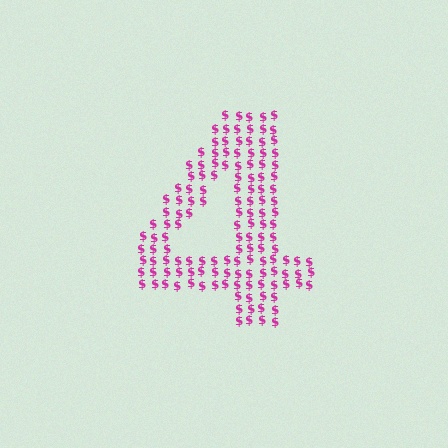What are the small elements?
The small elements are dollar signs.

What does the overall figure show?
The overall figure shows the digit 4.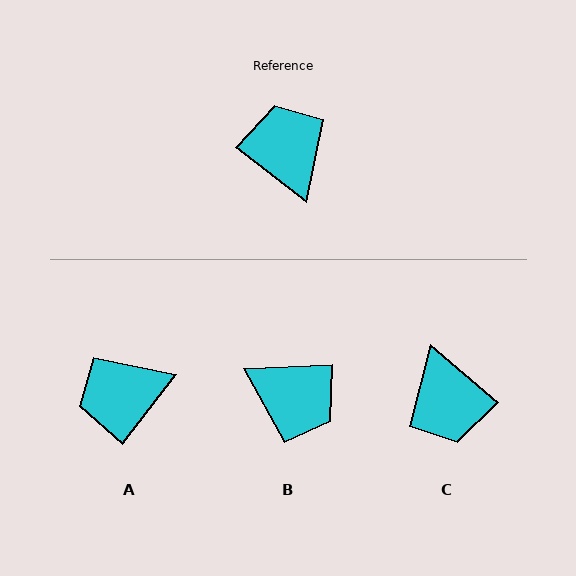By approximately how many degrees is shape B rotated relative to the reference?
Approximately 139 degrees clockwise.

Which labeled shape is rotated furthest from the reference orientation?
C, about 177 degrees away.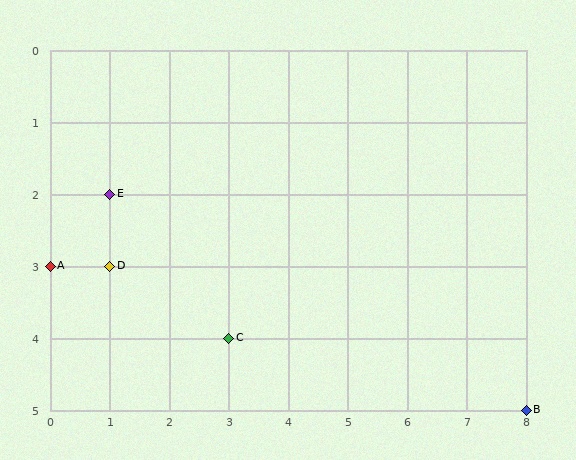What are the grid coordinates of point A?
Point A is at grid coordinates (0, 3).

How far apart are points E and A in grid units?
Points E and A are 1 column and 1 row apart (about 1.4 grid units diagonally).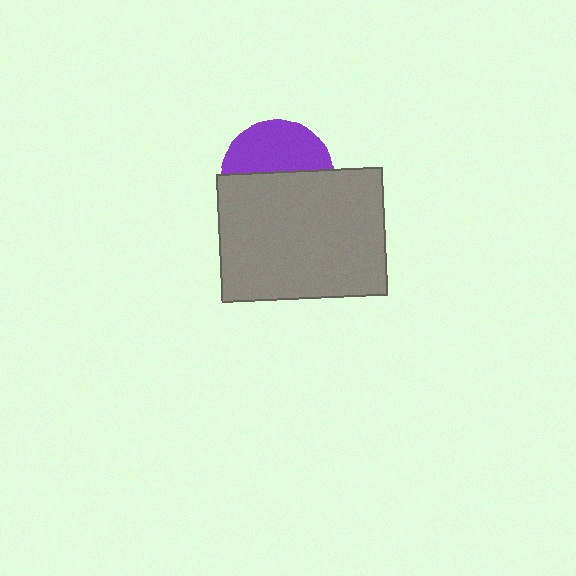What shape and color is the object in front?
The object in front is a gray rectangle.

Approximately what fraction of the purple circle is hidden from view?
Roughly 55% of the purple circle is hidden behind the gray rectangle.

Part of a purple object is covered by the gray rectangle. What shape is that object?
It is a circle.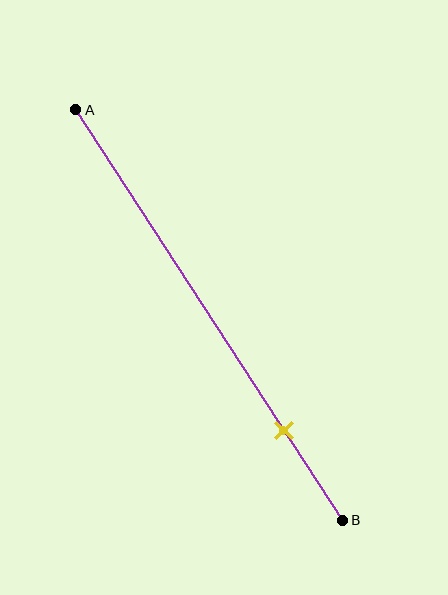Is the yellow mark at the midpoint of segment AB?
No, the mark is at about 80% from A, not at the 50% midpoint.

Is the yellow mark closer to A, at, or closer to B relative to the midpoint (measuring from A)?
The yellow mark is closer to point B than the midpoint of segment AB.